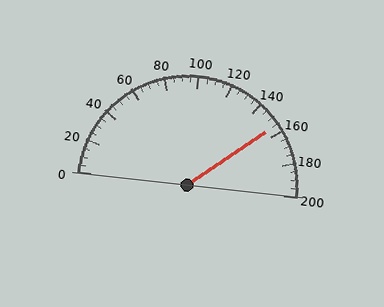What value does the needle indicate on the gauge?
The needle indicates approximately 155.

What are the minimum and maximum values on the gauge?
The gauge ranges from 0 to 200.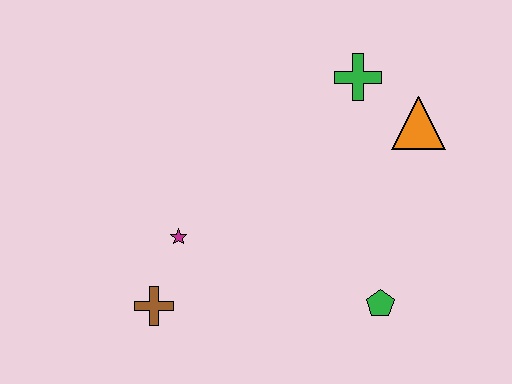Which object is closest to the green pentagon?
The orange triangle is closest to the green pentagon.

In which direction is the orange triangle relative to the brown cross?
The orange triangle is to the right of the brown cross.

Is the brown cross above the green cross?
No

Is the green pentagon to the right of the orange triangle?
No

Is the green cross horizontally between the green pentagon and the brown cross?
Yes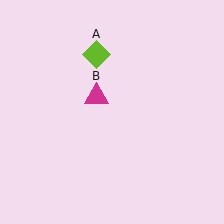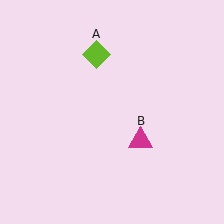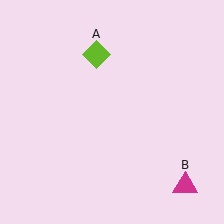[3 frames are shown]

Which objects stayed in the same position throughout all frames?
Lime diamond (object A) remained stationary.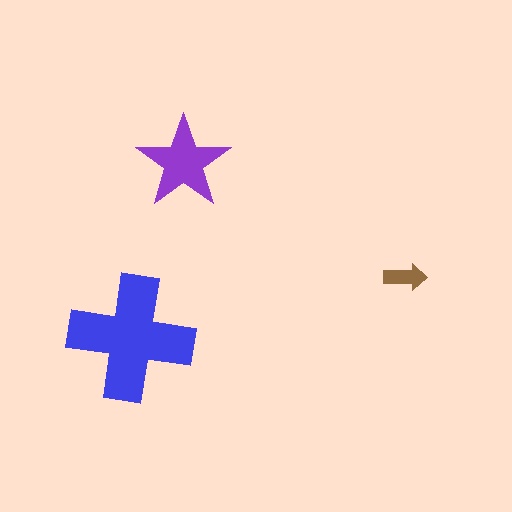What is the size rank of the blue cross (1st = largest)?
1st.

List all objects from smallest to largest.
The brown arrow, the purple star, the blue cross.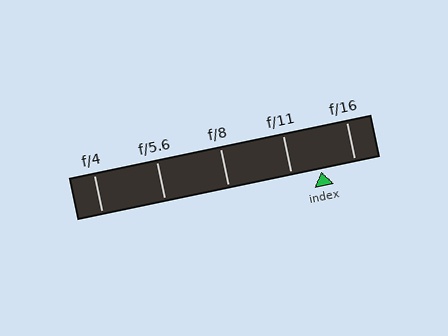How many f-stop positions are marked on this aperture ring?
There are 5 f-stop positions marked.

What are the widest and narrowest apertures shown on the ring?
The widest aperture shown is f/4 and the narrowest is f/16.